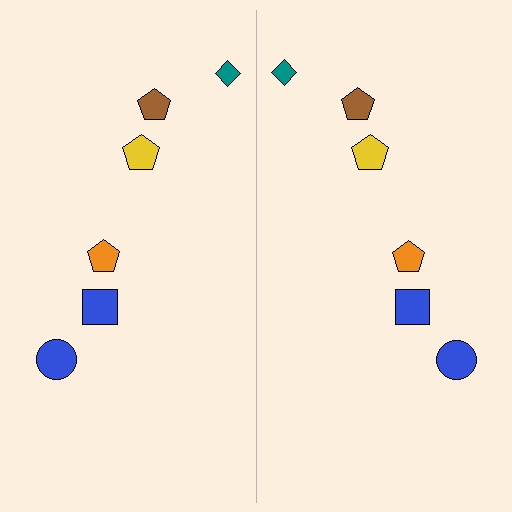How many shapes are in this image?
There are 12 shapes in this image.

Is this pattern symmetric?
Yes, this pattern has bilateral (reflection) symmetry.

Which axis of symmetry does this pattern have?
The pattern has a vertical axis of symmetry running through the center of the image.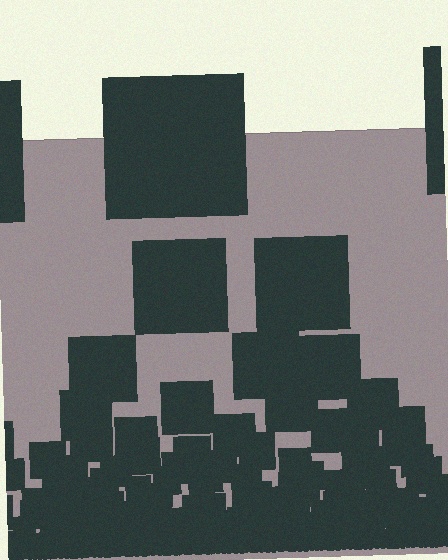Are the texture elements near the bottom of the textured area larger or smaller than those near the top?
Smaller. The gradient is inverted — elements near the bottom are smaller and denser.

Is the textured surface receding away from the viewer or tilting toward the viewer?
The surface appears to tilt toward the viewer. Texture elements get larger and sparser toward the top.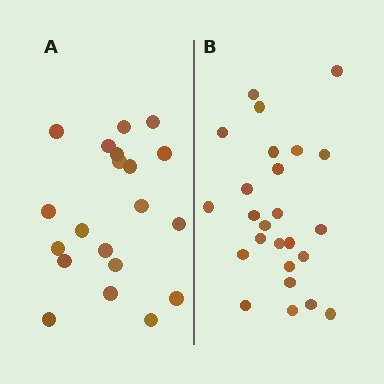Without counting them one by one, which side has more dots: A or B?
Region B (the right region) has more dots.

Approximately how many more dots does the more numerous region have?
Region B has about 5 more dots than region A.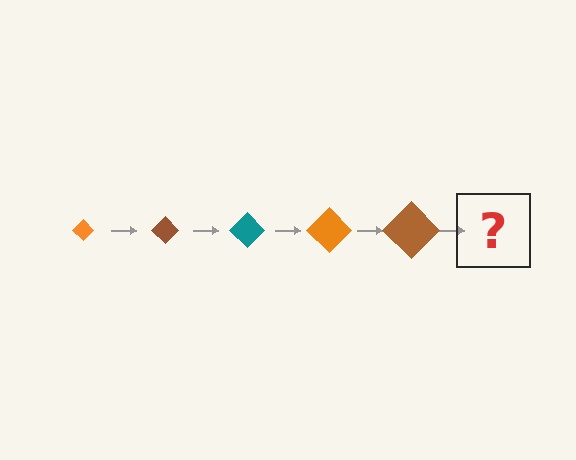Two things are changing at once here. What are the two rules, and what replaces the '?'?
The two rules are that the diamond grows larger each step and the color cycles through orange, brown, and teal. The '?' should be a teal diamond, larger than the previous one.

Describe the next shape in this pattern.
It should be a teal diamond, larger than the previous one.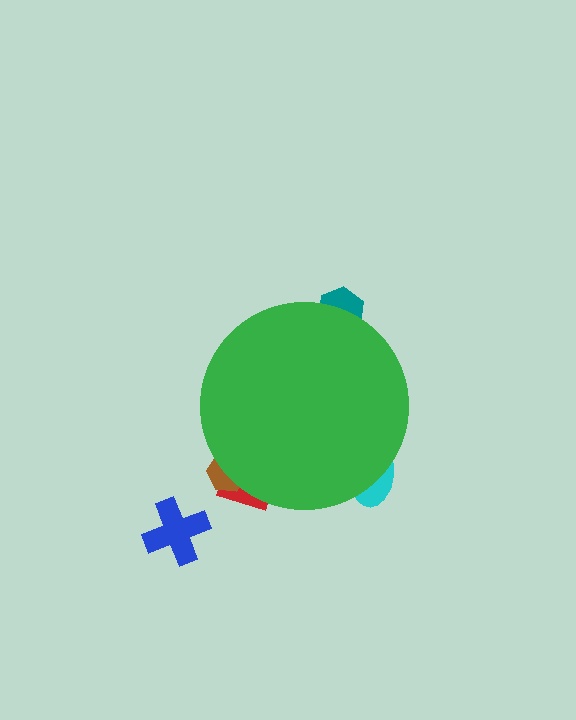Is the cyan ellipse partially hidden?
Yes, the cyan ellipse is partially hidden behind the green circle.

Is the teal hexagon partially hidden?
Yes, the teal hexagon is partially hidden behind the green circle.